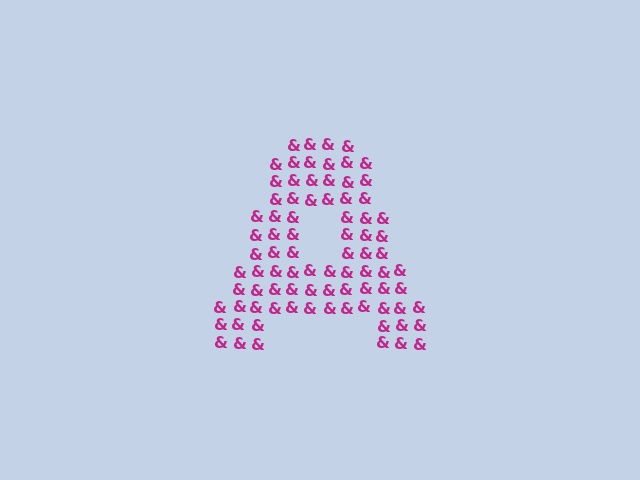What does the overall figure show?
The overall figure shows the letter A.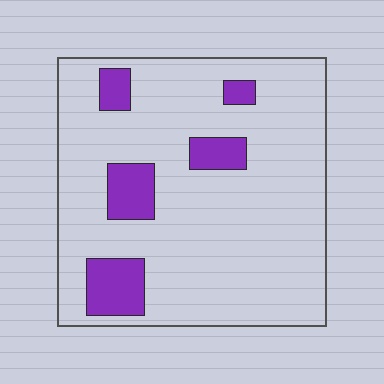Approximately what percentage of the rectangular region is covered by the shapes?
Approximately 15%.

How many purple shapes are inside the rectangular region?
5.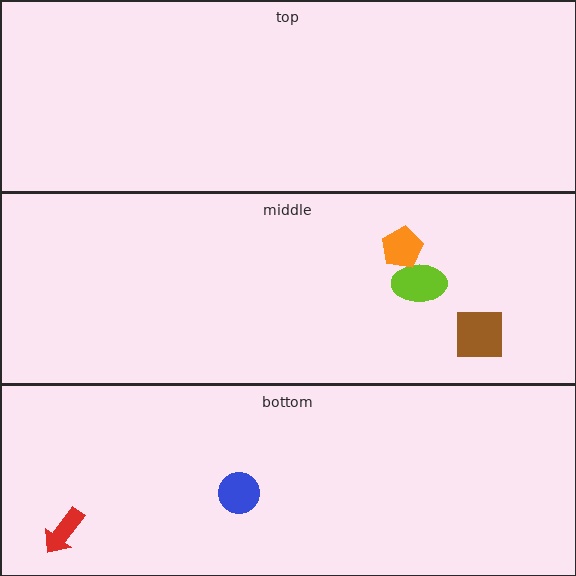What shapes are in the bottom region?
The red arrow, the blue circle.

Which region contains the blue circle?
The bottom region.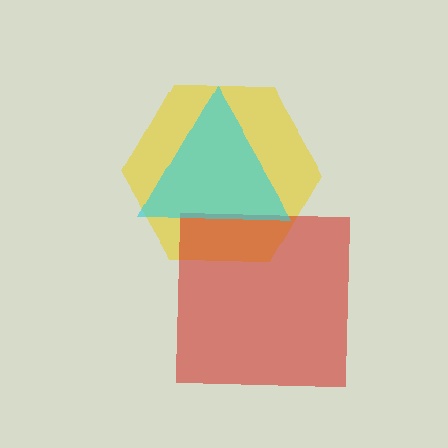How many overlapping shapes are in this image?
There are 3 overlapping shapes in the image.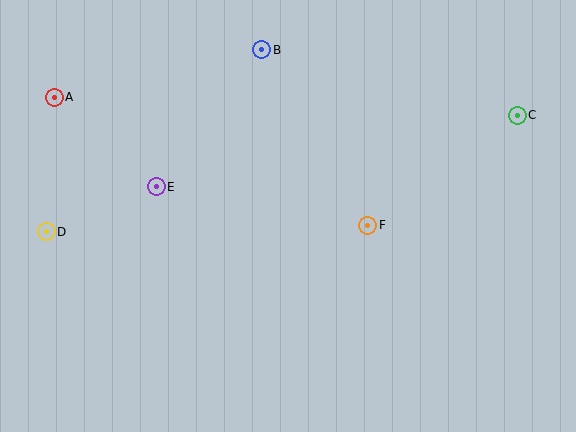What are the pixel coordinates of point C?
Point C is at (517, 115).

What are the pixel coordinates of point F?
Point F is at (368, 225).